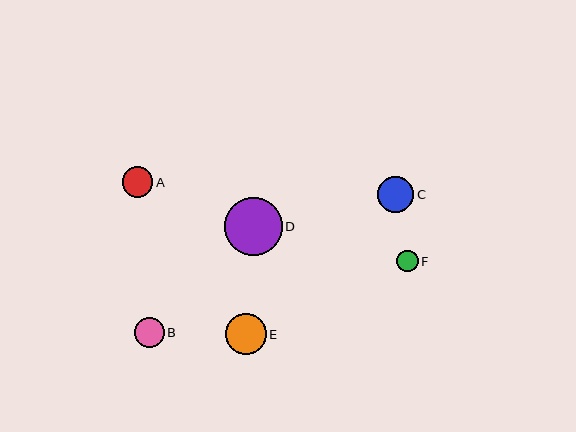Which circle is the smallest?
Circle F is the smallest with a size of approximately 22 pixels.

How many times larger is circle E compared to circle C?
Circle E is approximately 1.1 times the size of circle C.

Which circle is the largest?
Circle D is the largest with a size of approximately 58 pixels.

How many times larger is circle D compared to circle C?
Circle D is approximately 1.6 times the size of circle C.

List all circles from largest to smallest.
From largest to smallest: D, E, C, A, B, F.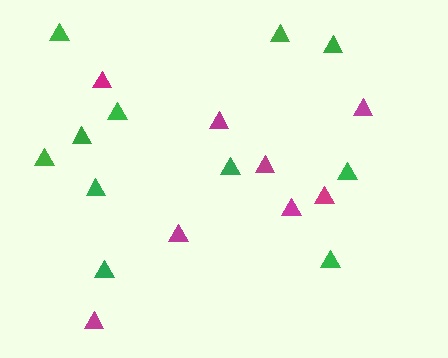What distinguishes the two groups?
There are 2 groups: one group of green triangles (11) and one group of magenta triangles (8).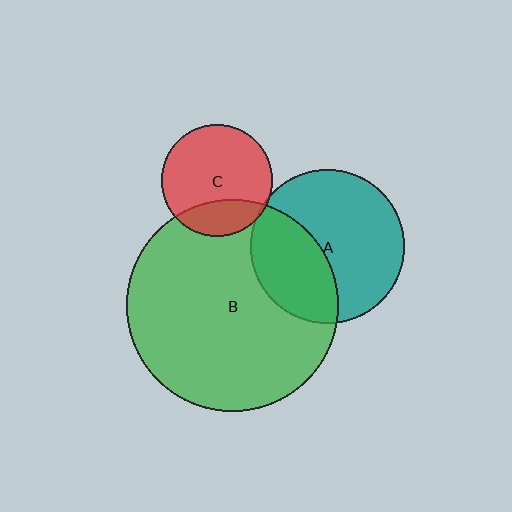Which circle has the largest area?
Circle B (green).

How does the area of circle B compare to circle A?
Approximately 1.9 times.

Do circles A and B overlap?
Yes.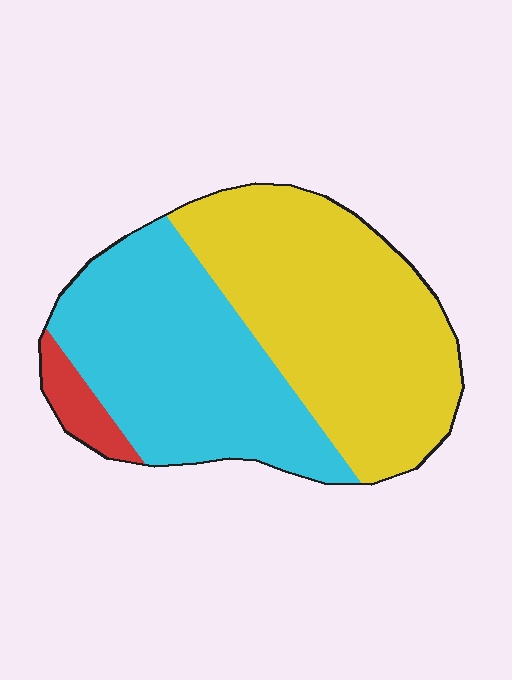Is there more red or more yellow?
Yellow.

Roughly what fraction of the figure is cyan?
Cyan covers 43% of the figure.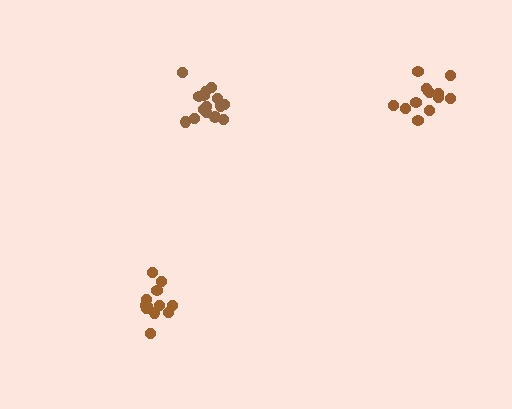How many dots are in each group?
Group 1: 15 dots, Group 2: 13 dots, Group 3: 13 dots (41 total).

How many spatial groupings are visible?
There are 3 spatial groupings.